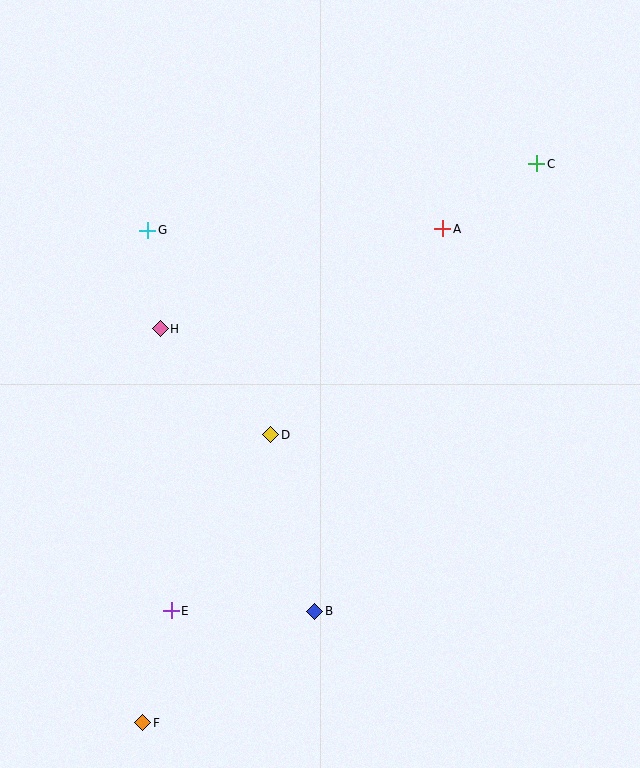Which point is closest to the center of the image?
Point D at (271, 435) is closest to the center.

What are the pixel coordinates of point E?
Point E is at (171, 611).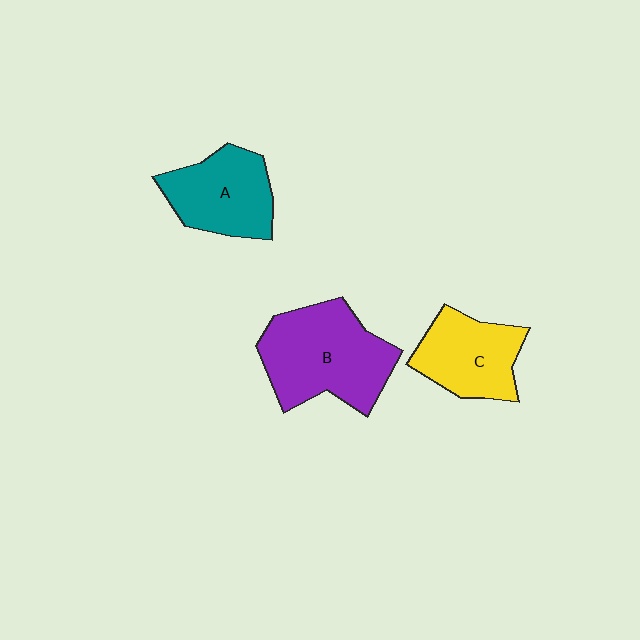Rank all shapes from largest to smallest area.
From largest to smallest: B (purple), A (teal), C (yellow).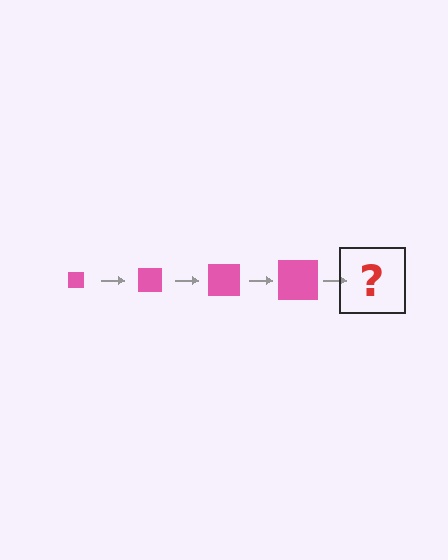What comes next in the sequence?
The next element should be a pink square, larger than the previous one.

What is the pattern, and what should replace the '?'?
The pattern is that the square gets progressively larger each step. The '?' should be a pink square, larger than the previous one.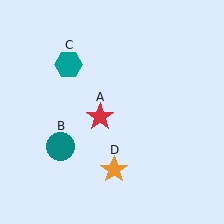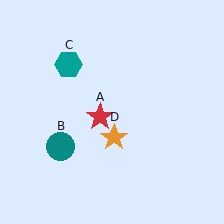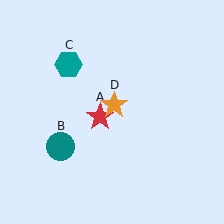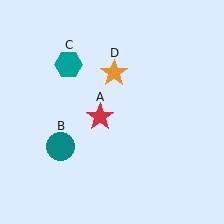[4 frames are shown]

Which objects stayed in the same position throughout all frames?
Red star (object A) and teal circle (object B) and teal hexagon (object C) remained stationary.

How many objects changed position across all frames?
1 object changed position: orange star (object D).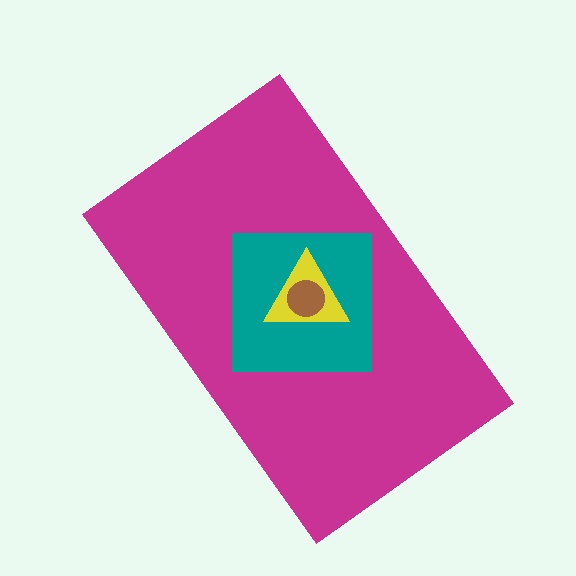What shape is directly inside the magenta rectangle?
The teal square.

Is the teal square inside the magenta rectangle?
Yes.